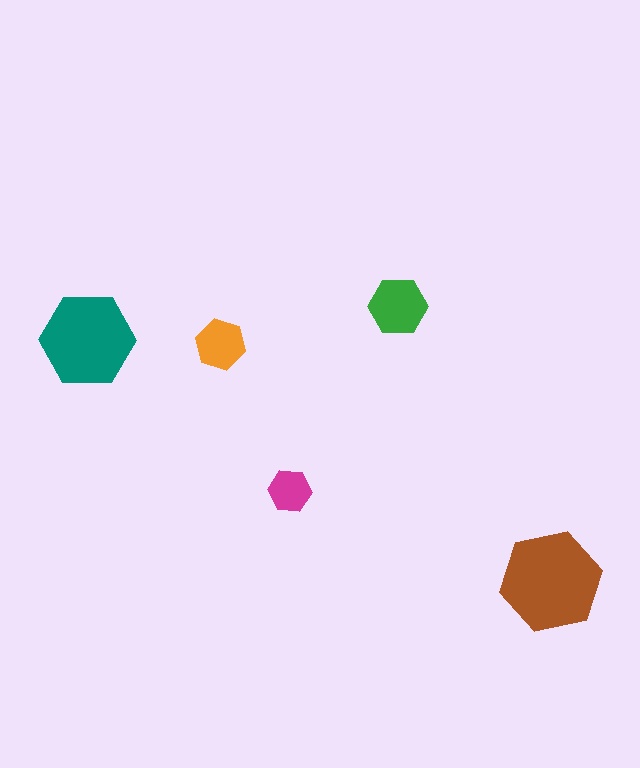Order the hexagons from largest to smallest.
the brown one, the teal one, the green one, the orange one, the magenta one.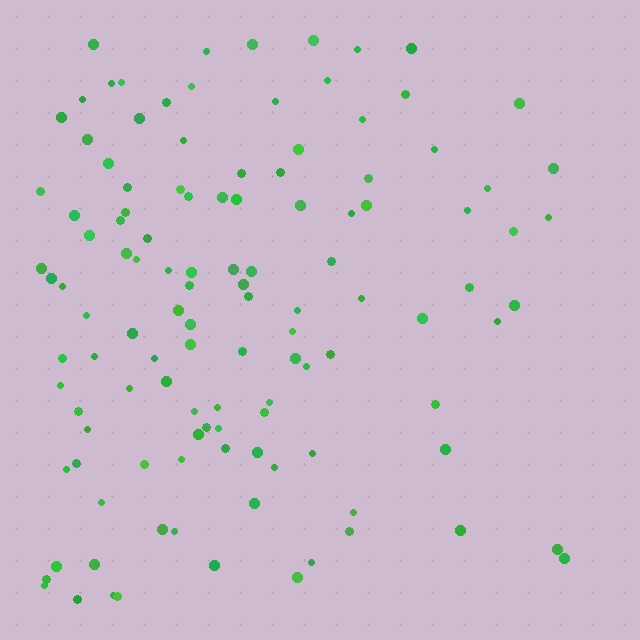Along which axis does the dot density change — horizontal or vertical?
Horizontal.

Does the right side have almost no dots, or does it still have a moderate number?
Still a moderate number, just noticeably fewer than the left.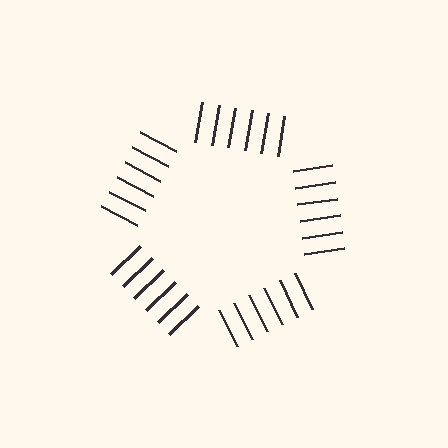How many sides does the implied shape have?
5 sides — the line-ends trace a pentagon.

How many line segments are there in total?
30 — 6 along each of the 5 edges.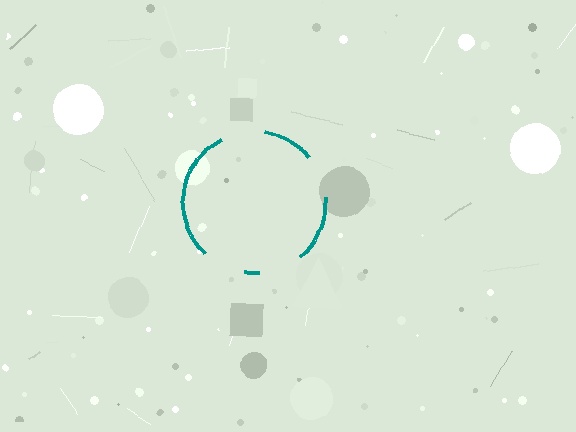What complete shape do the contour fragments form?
The contour fragments form a circle.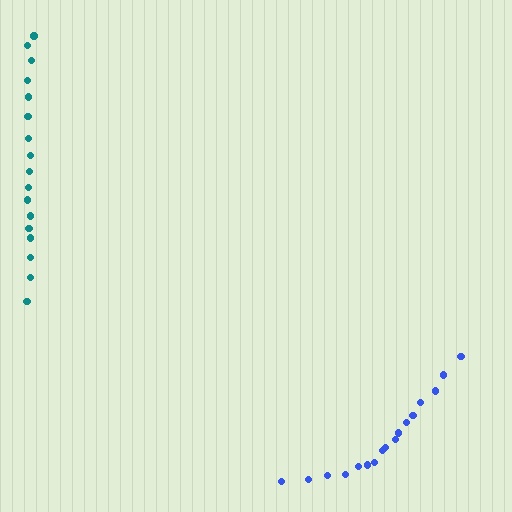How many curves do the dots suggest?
There are 2 distinct paths.